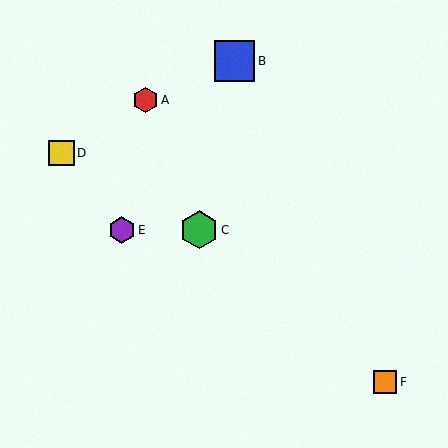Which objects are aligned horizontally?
Objects C, E are aligned horizontally.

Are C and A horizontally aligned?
No, C is at y≈230 and A is at y≈100.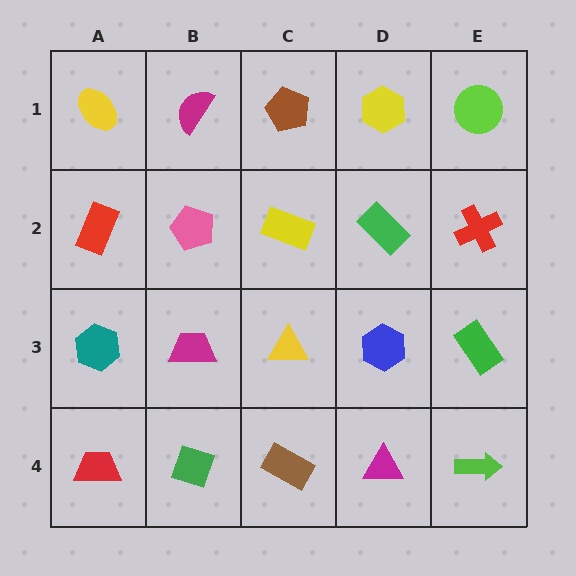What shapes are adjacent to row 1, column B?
A pink pentagon (row 2, column B), a yellow ellipse (row 1, column A), a brown pentagon (row 1, column C).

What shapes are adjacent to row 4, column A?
A teal hexagon (row 3, column A), a green diamond (row 4, column B).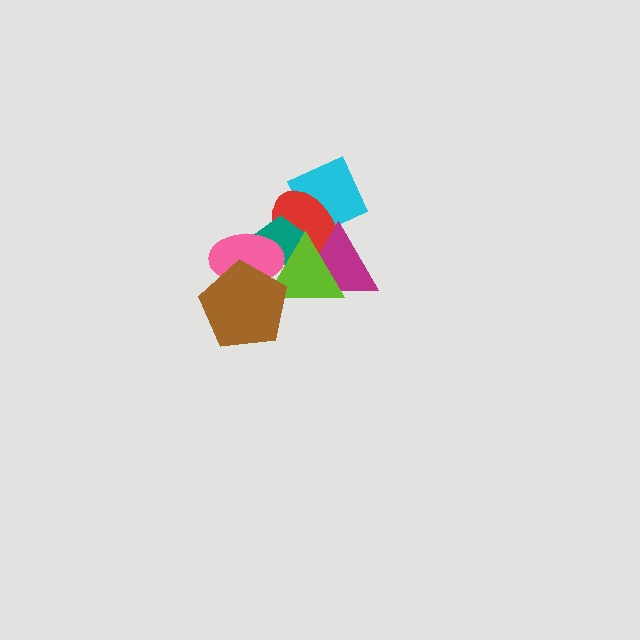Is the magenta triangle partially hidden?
Yes, it is partially covered by another shape.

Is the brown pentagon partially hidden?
No, no other shape covers it.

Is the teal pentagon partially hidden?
Yes, it is partially covered by another shape.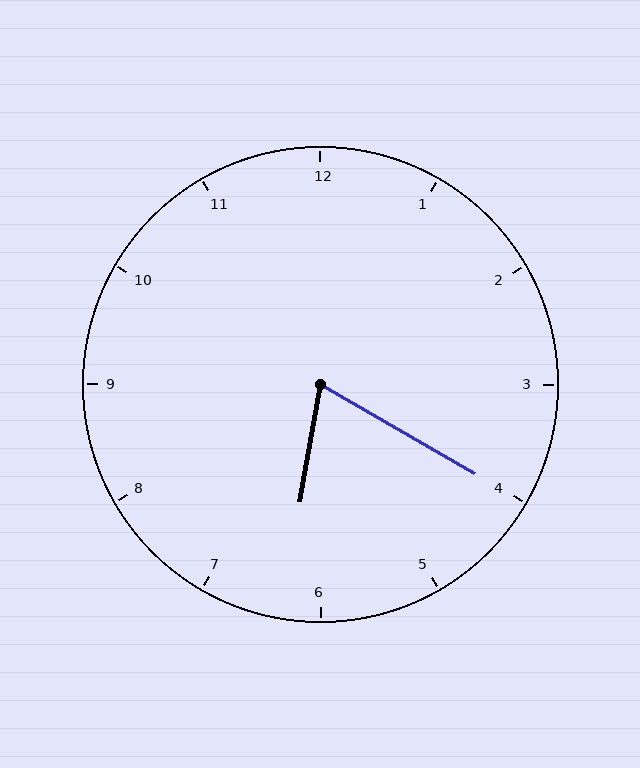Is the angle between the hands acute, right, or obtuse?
It is acute.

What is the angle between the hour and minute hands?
Approximately 70 degrees.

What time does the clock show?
6:20.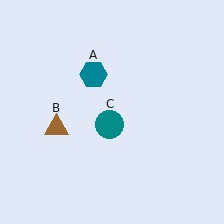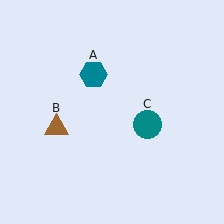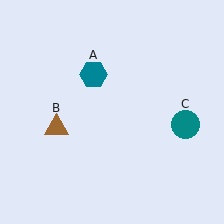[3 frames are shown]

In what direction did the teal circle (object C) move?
The teal circle (object C) moved right.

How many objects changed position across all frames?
1 object changed position: teal circle (object C).